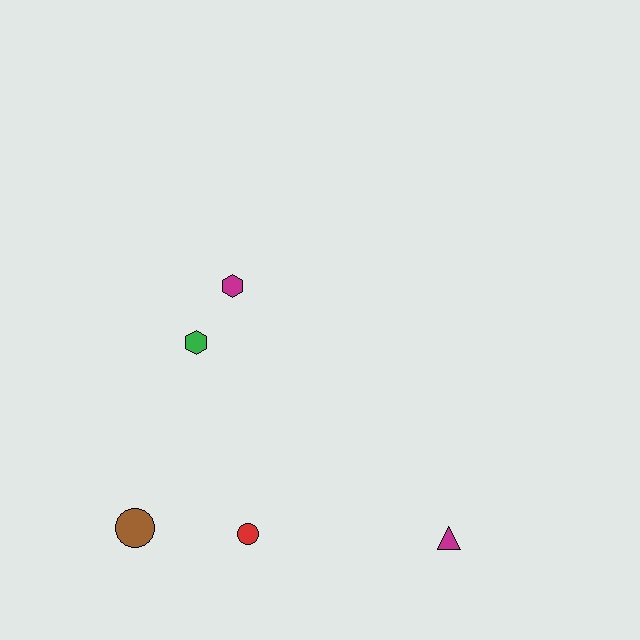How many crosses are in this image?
There are no crosses.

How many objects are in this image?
There are 5 objects.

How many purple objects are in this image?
There are no purple objects.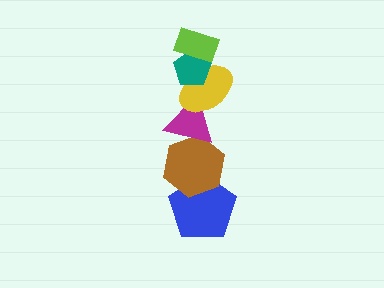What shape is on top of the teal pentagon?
The lime rectangle is on top of the teal pentagon.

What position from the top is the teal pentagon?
The teal pentagon is 2nd from the top.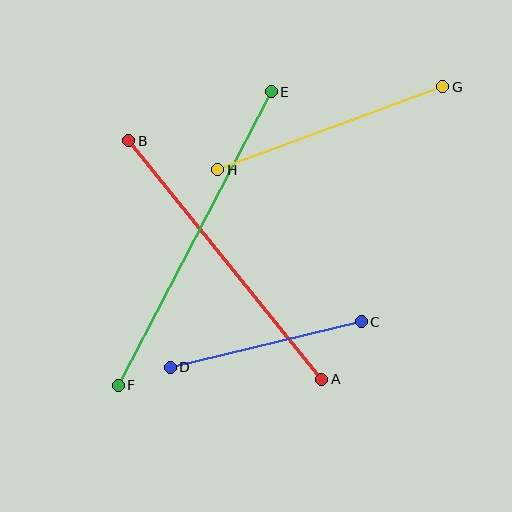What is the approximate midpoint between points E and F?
The midpoint is at approximately (195, 239) pixels.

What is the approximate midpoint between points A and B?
The midpoint is at approximately (225, 260) pixels.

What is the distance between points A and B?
The distance is approximately 307 pixels.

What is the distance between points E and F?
The distance is approximately 331 pixels.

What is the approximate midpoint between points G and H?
The midpoint is at approximately (330, 128) pixels.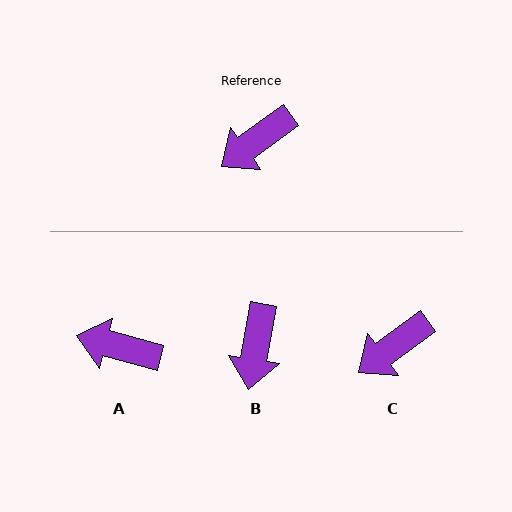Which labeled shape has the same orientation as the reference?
C.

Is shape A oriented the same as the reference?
No, it is off by about 51 degrees.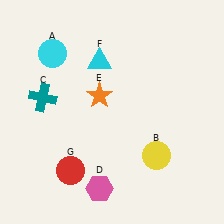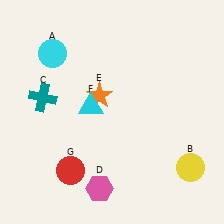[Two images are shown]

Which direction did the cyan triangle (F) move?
The cyan triangle (F) moved down.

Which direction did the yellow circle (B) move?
The yellow circle (B) moved right.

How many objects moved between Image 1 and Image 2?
2 objects moved between the two images.